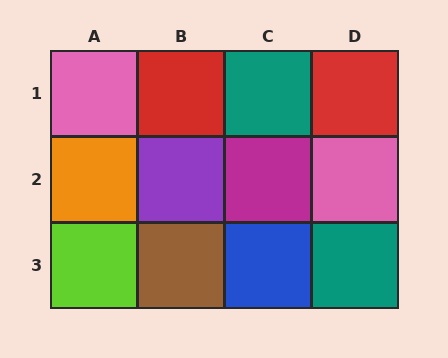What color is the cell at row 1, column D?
Red.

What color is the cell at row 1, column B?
Red.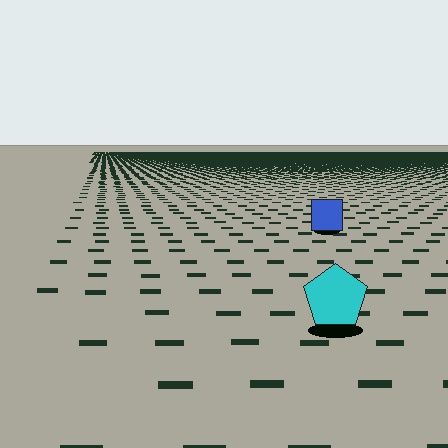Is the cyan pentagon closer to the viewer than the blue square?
Yes. The cyan pentagon is closer — you can tell from the texture gradient: the ground texture is coarser near it.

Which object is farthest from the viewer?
The blue square is farthest from the viewer. It appears smaller and the ground texture around it is denser.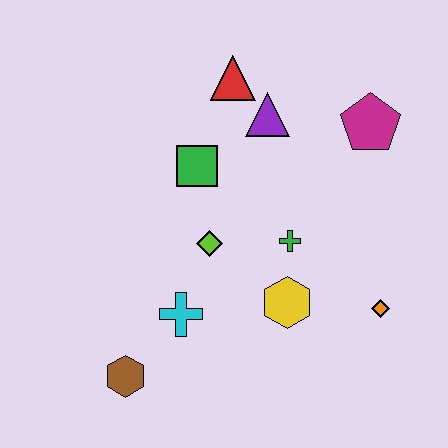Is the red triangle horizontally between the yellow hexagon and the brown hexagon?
Yes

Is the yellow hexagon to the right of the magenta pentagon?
No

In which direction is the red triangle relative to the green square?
The red triangle is above the green square.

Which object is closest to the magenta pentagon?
The purple triangle is closest to the magenta pentagon.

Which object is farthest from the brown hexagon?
The magenta pentagon is farthest from the brown hexagon.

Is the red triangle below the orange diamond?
No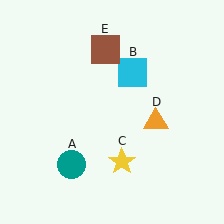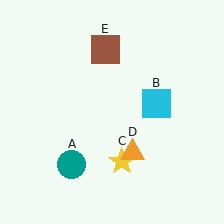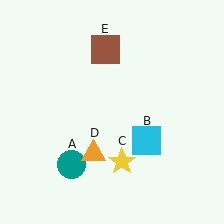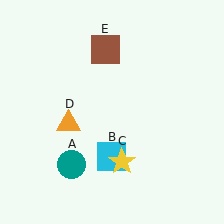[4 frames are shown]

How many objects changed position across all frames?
2 objects changed position: cyan square (object B), orange triangle (object D).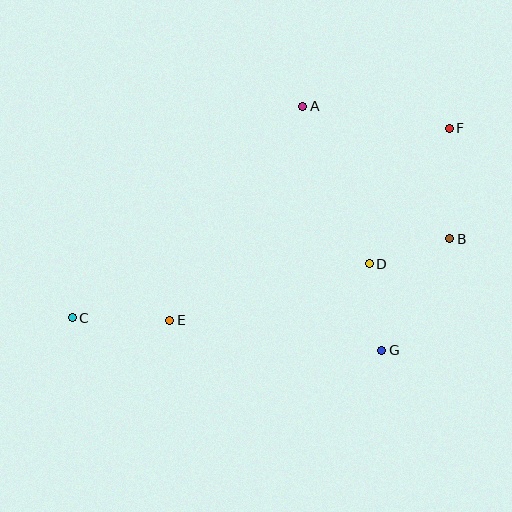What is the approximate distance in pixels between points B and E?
The distance between B and E is approximately 292 pixels.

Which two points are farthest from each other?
Points C and F are farthest from each other.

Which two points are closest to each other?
Points B and D are closest to each other.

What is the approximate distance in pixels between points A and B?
The distance between A and B is approximately 198 pixels.